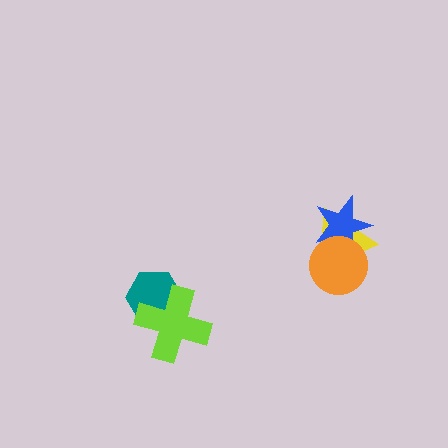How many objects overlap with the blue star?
2 objects overlap with the blue star.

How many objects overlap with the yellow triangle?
2 objects overlap with the yellow triangle.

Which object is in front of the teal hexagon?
The lime cross is in front of the teal hexagon.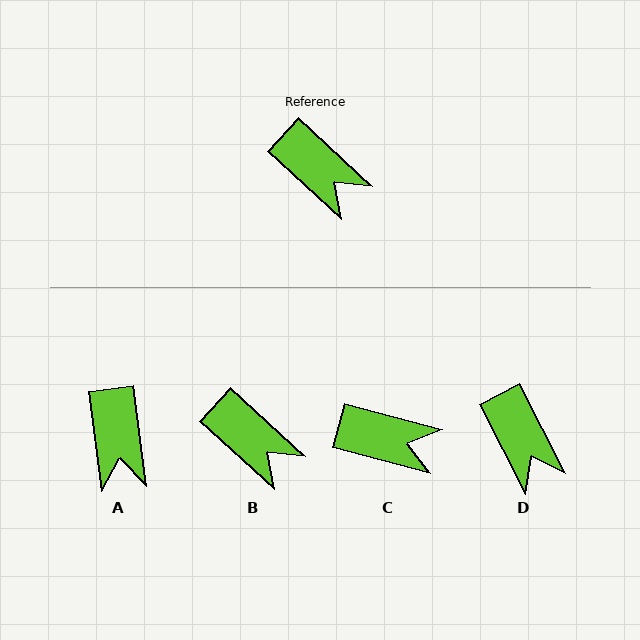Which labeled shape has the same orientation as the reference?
B.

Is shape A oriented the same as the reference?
No, it is off by about 40 degrees.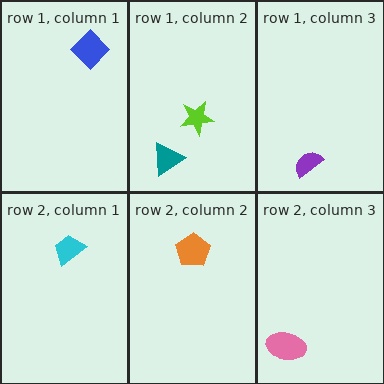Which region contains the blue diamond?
The row 1, column 1 region.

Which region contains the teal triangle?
The row 1, column 2 region.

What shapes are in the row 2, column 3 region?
The pink ellipse.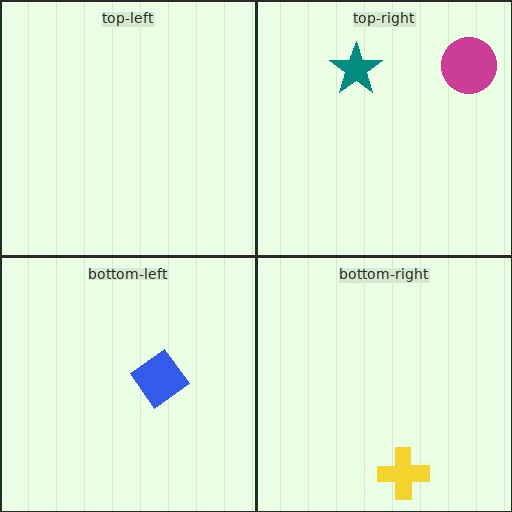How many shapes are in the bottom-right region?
1.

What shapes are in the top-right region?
The teal star, the magenta circle.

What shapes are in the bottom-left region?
The blue diamond.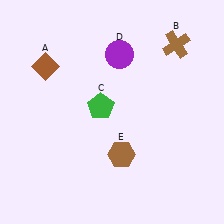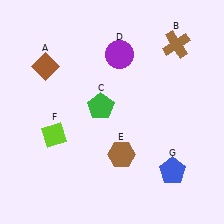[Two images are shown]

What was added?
A lime diamond (F), a blue pentagon (G) were added in Image 2.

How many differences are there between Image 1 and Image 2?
There are 2 differences between the two images.